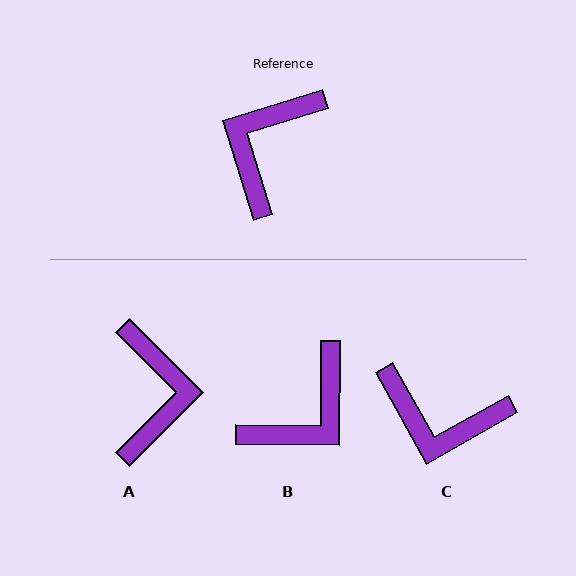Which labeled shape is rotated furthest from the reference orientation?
B, about 162 degrees away.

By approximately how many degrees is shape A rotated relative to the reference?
Approximately 152 degrees clockwise.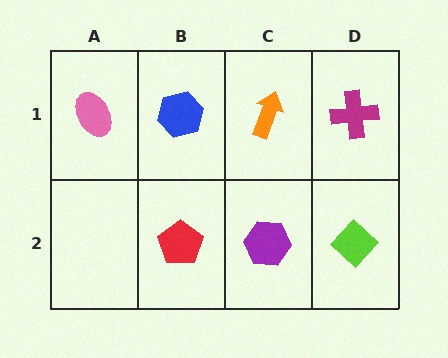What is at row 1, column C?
An orange arrow.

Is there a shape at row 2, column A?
No, that cell is empty.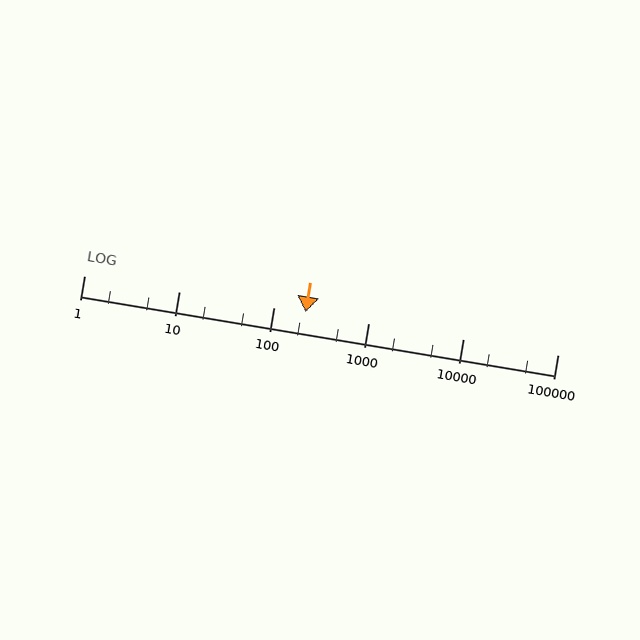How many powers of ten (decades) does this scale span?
The scale spans 5 decades, from 1 to 100000.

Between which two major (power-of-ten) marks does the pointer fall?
The pointer is between 100 and 1000.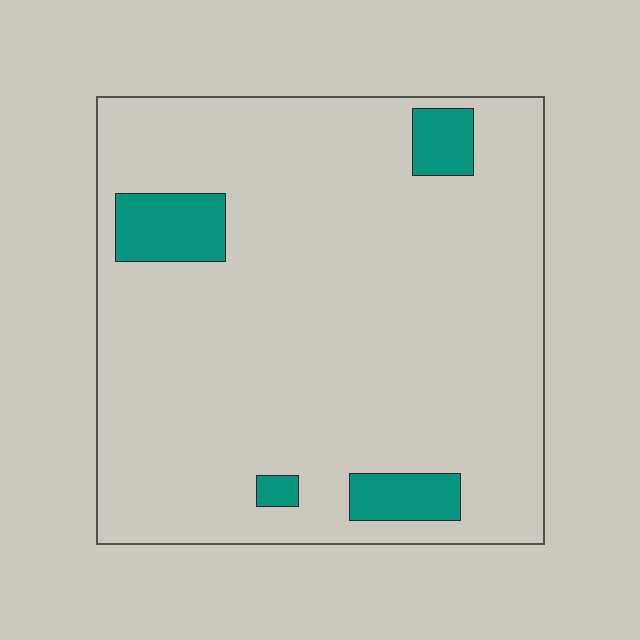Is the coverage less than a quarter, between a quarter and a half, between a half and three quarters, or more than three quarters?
Less than a quarter.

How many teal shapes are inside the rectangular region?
4.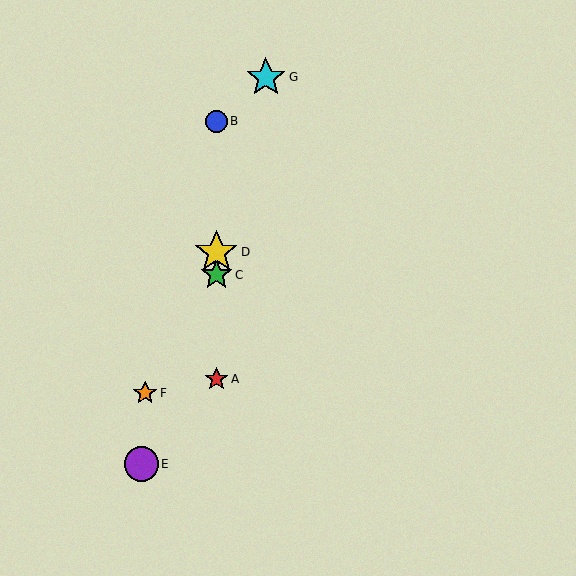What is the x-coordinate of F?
Object F is at x≈145.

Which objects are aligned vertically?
Objects A, B, C, D are aligned vertically.